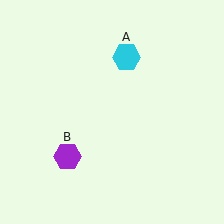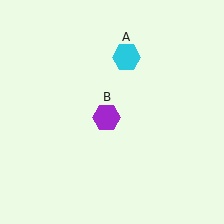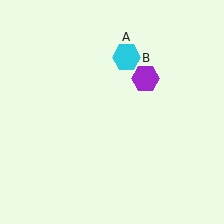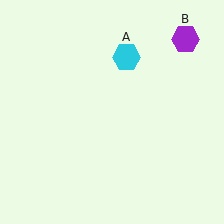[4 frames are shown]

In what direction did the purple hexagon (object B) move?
The purple hexagon (object B) moved up and to the right.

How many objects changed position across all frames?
1 object changed position: purple hexagon (object B).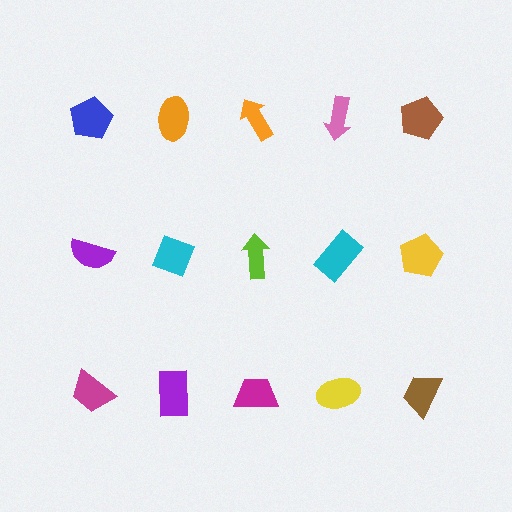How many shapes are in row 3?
5 shapes.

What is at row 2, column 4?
A cyan rectangle.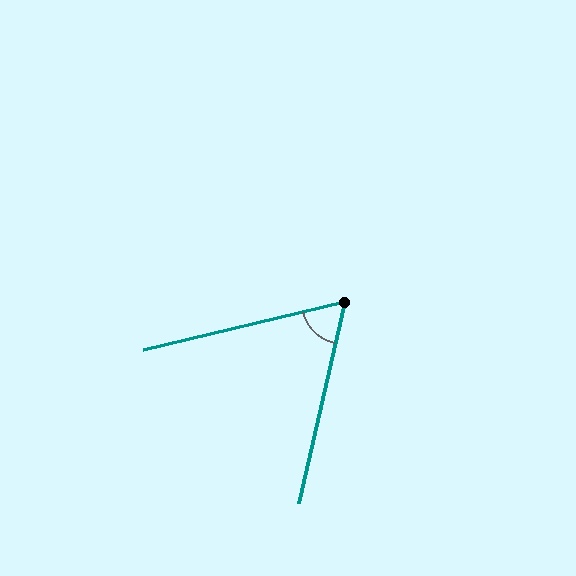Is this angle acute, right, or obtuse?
It is acute.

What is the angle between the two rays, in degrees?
Approximately 64 degrees.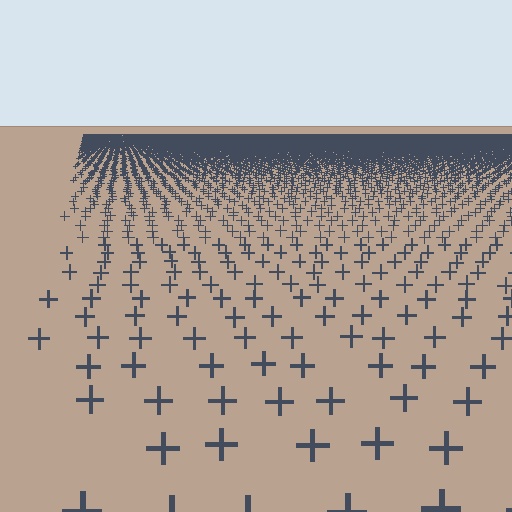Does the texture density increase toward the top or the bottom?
Density increases toward the top.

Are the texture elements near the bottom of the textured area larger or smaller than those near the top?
Larger. Near the bottom, elements are closer to the viewer and appear at a bigger on-screen size.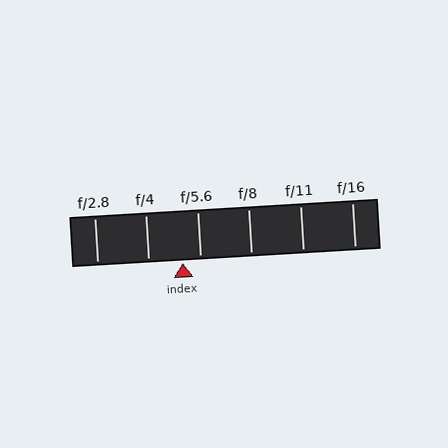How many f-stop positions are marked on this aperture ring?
There are 6 f-stop positions marked.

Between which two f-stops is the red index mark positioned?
The index mark is between f/4 and f/5.6.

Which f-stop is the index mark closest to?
The index mark is closest to f/5.6.